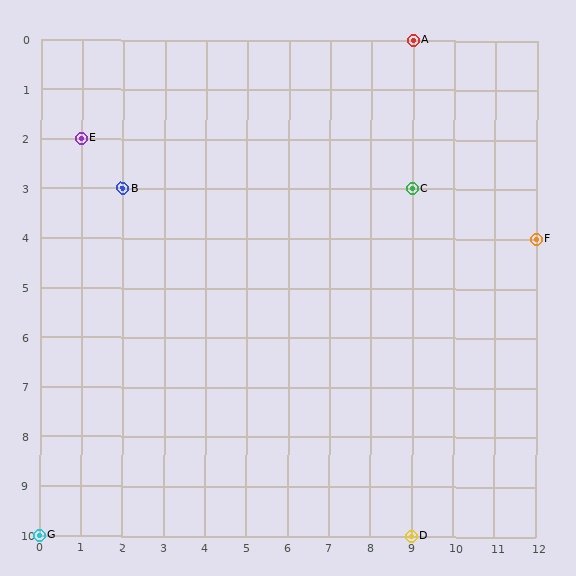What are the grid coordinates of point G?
Point G is at grid coordinates (0, 10).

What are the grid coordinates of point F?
Point F is at grid coordinates (12, 4).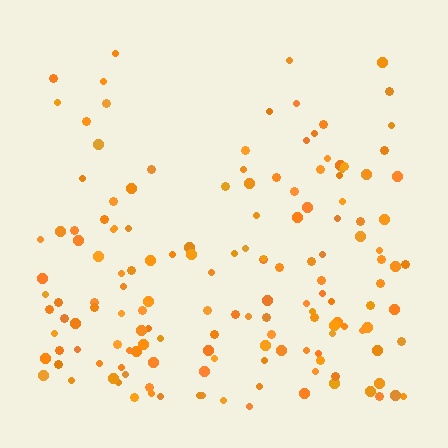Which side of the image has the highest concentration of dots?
The bottom.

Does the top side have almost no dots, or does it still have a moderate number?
Still a moderate number, just noticeably fewer than the bottom.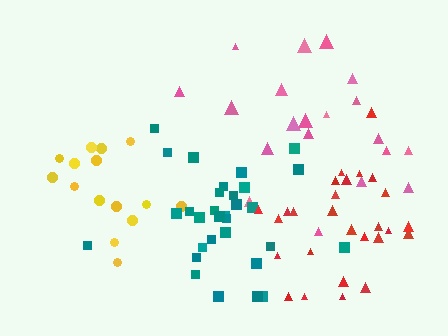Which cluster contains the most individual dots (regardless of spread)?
Teal (31).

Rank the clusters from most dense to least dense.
teal, yellow, red, pink.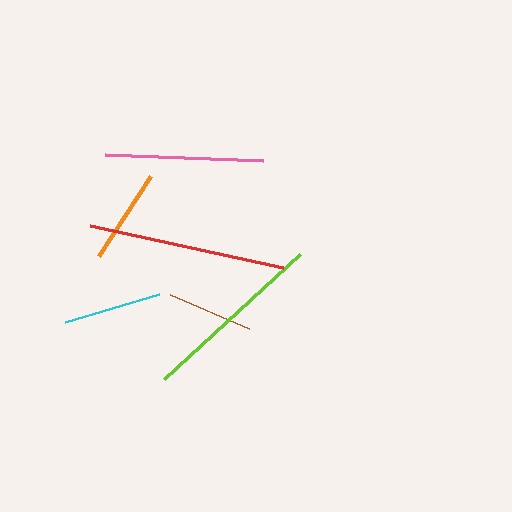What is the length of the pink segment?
The pink segment is approximately 158 pixels long.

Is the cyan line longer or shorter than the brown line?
The cyan line is longer than the brown line.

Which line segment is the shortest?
The brown line is the shortest at approximately 86 pixels.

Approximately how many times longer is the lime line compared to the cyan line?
The lime line is approximately 1.9 times the length of the cyan line.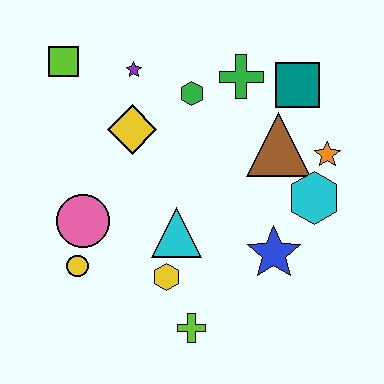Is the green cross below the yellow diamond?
No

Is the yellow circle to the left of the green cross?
Yes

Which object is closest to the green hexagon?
The green cross is closest to the green hexagon.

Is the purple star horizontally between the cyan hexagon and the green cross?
No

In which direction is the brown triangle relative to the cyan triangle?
The brown triangle is to the right of the cyan triangle.